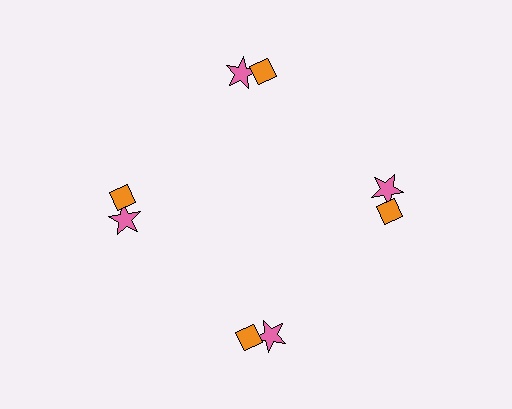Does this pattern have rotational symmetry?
Yes, this pattern has 4-fold rotational symmetry. It looks the same after rotating 90 degrees around the center.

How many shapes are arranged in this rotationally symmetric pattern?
There are 8 shapes, arranged in 4 groups of 2.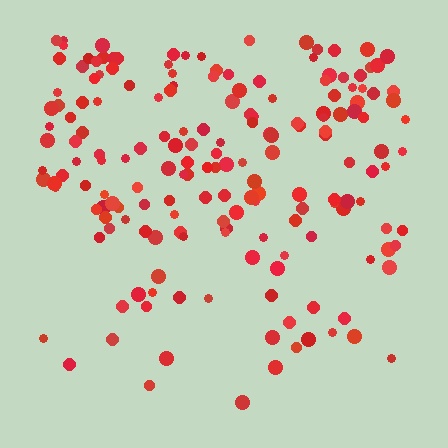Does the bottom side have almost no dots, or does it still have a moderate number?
Still a moderate number, just noticeably fewer than the top.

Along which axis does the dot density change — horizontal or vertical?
Vertical.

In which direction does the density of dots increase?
From bottom to top, with the top side densest.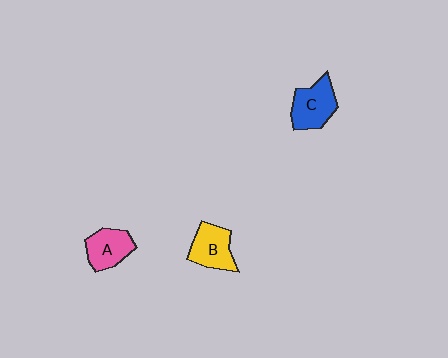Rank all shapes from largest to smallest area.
From largest to smallest: C (blue), B (yellow), A (pink).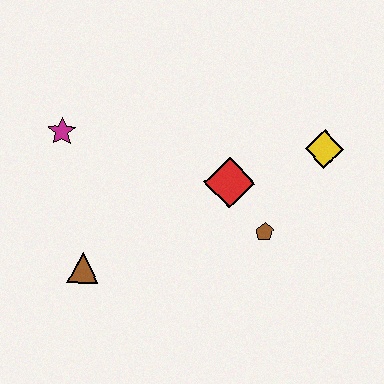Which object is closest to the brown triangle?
The magenta star is closest to the brown triangle.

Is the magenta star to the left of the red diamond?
Yes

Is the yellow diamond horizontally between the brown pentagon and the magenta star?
No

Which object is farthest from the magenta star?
The yellow diamond is farthest from the magenta star.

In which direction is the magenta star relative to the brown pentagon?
The magenta star is to the left of the brown pentagon.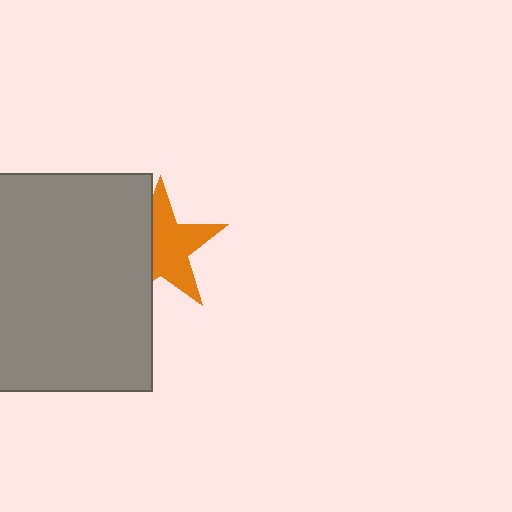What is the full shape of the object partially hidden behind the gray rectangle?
The partially hidden object is an orange star.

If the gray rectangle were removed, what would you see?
You would see the complete orange star.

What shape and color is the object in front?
The object in front is a gray rectangle.